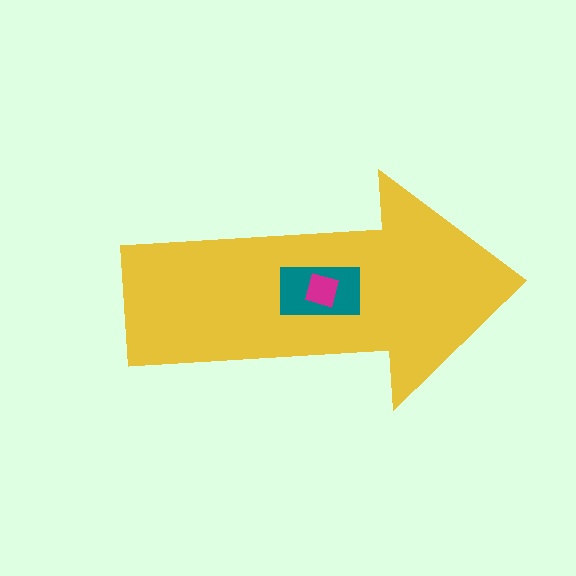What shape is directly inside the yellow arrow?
The teal rectangle.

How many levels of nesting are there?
3.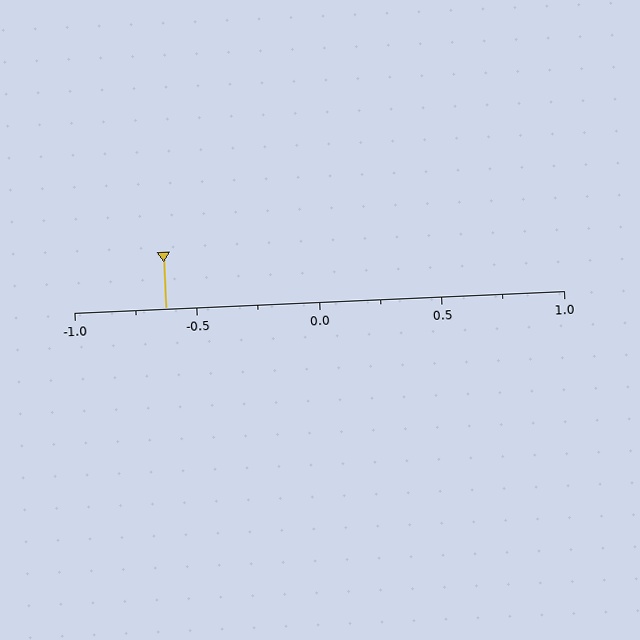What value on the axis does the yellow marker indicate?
The marker indicates approximately -0.62.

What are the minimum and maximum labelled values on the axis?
The axis runs from -1.0 to 1.0.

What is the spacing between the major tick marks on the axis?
The major ticks are spaced 0.5 apart.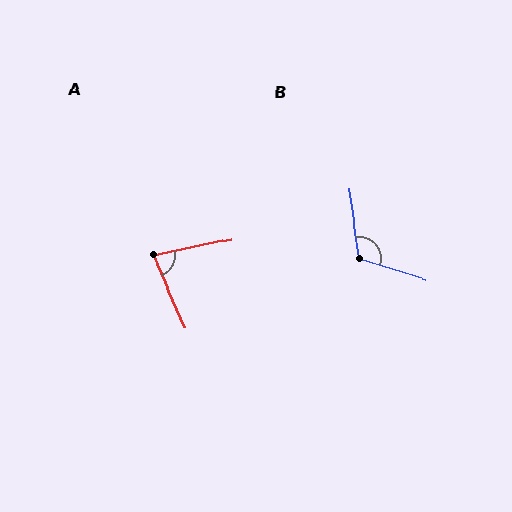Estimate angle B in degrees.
Approximately 116 degrees.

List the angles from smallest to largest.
A (78°), B (116°).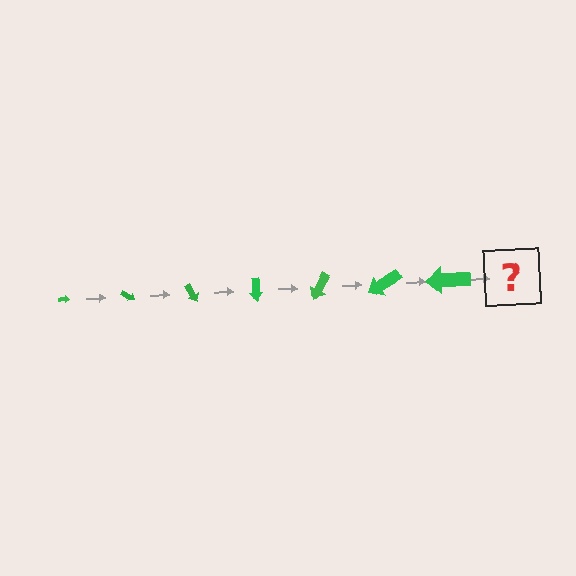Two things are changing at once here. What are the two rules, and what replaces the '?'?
The two rules are that the arrow grows larger each step and it rotates 30 degrees each step. The '?' should be an arrow, larger than the previous one and rotated 210 degrees from the start.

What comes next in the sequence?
The next element should be an arrow, larger than the previous one and rotated 210 degrees from the start.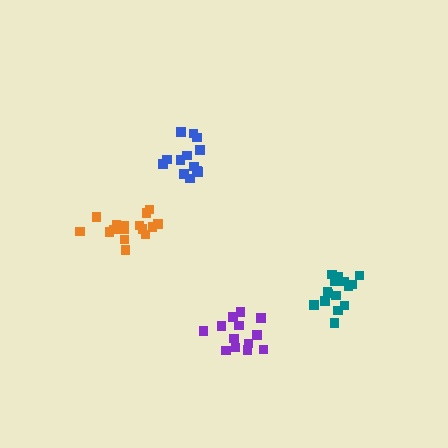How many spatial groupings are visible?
There are 4 spatial groupings.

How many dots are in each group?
Group 1: 16 dots, Group 2: 16 dots, Group 3: 13 dots, Group 4: 13 dots (58 total).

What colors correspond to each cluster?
The clusters are colored: orange, teal, purple, blue.